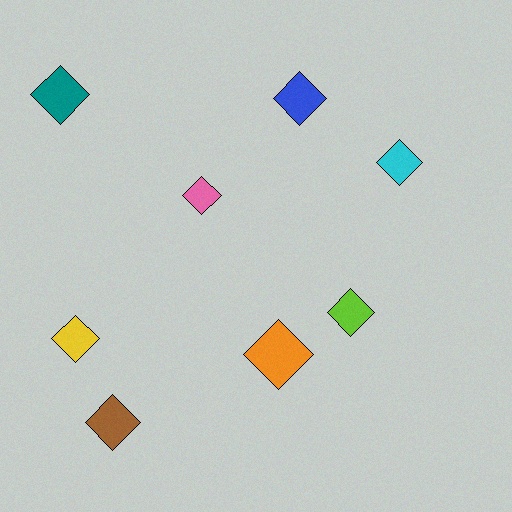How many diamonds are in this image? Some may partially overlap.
There are 8 diamonds.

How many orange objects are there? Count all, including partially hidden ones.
There is 1 orange object.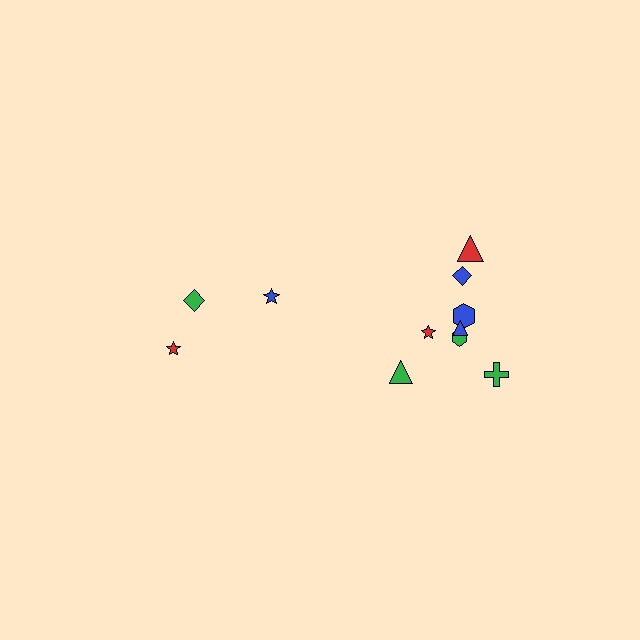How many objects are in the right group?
There are 8 objects.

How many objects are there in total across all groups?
There are 11 objects.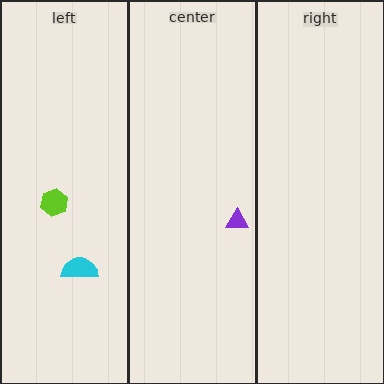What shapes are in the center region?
The purple triangle.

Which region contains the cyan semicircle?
The left region.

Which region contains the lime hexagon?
The left region.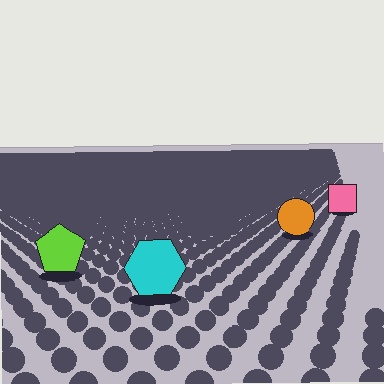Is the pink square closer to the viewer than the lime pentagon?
No. The lime pentagon is closer — you can tell from the texture gradient: the ground texture is coarser near it.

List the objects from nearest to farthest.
From nearest to farthest: the cyan hexagon, the lime pentagon, the orange circle, the pink square.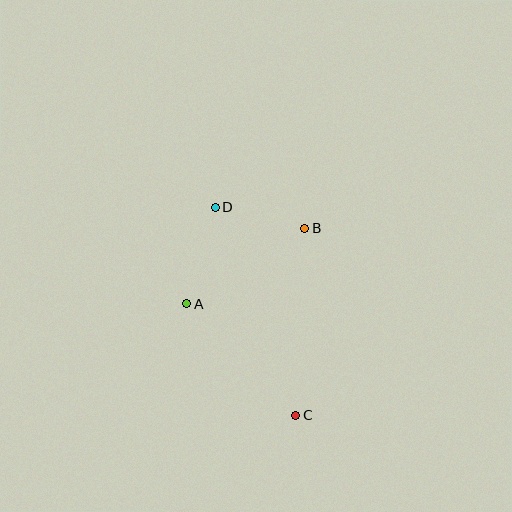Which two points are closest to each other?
Points B and D are closest to each other.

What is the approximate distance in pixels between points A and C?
The distance between A and C is approximately 157 pixels.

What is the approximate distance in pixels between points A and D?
The distance between A and D is approximately 100 pixels.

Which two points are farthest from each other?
Points C and D are farthest from each other.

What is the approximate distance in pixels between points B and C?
The distance between B and C is approximately 187 pixels.